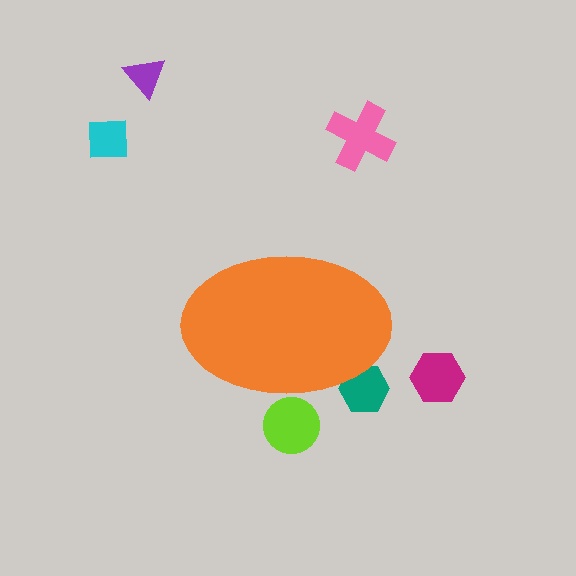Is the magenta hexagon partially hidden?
No, the magenta hexagon is fully visible.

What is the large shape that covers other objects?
An orange ellipse.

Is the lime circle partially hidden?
Yes, the lime circle is partially hidden behind the orange ellipse.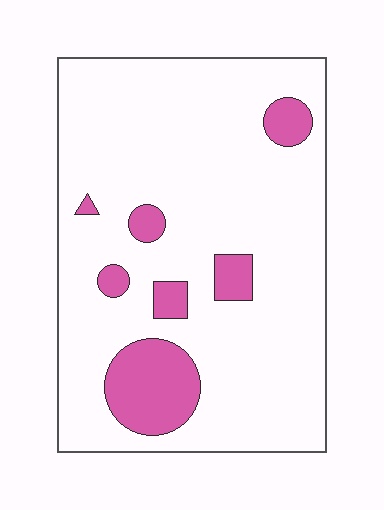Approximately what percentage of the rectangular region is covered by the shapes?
Approximately 15%.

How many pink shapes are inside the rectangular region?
7.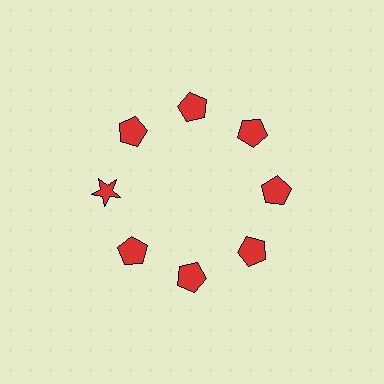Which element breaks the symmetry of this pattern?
The red star at roughly the 9 o'clock position breaks the symmetry. All other shapes are red pentagons.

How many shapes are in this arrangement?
There are 8 shapes arranged in a ring pattern.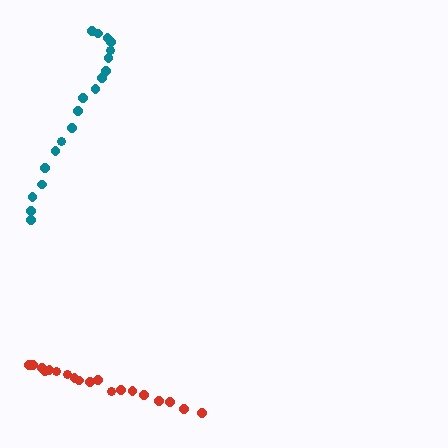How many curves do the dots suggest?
There are 2 distinct paths.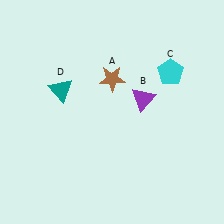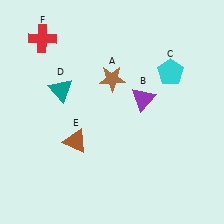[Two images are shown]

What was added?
A brown triangle (E), a red cross (F) were added in Image 2.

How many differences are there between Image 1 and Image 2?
There are 2 differences between the two images.